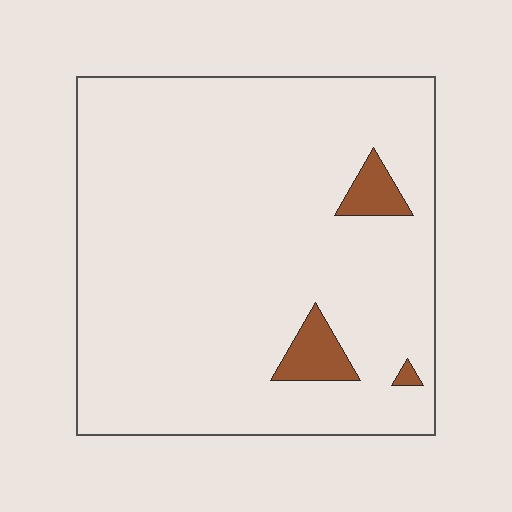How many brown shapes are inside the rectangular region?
3.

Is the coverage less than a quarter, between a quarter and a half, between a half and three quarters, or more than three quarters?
Less than a quarter.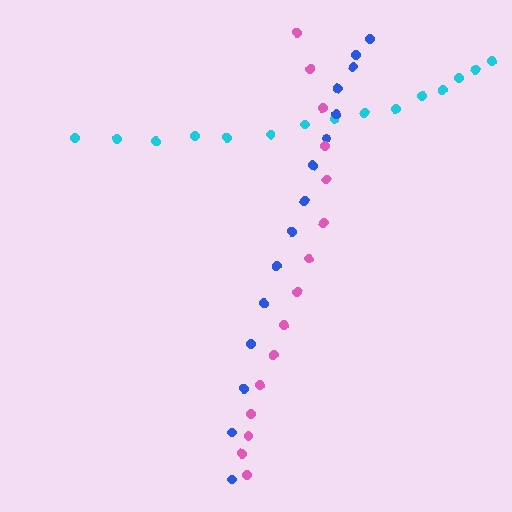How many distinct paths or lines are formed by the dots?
There are 3 distinct paths.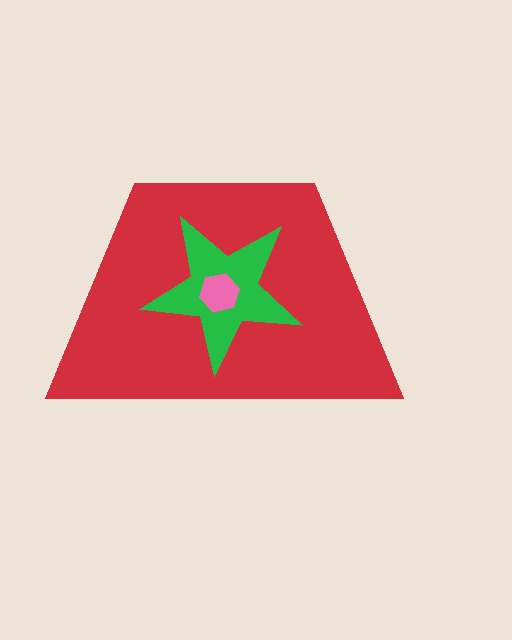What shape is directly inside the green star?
The pink hexagon.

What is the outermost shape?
The red trapezoid.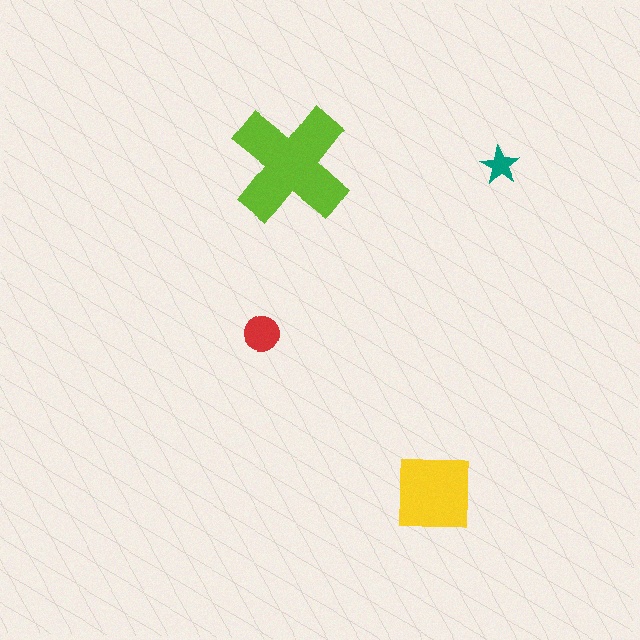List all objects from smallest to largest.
The teal star, the red circle, the yellow square, the lime cross.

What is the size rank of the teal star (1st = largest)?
4th.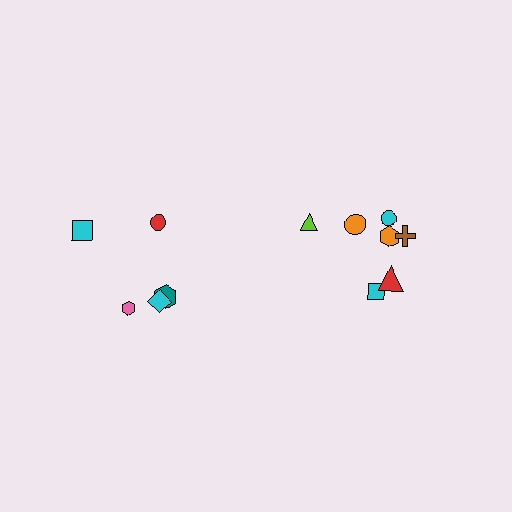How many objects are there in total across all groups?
There are 12 objects.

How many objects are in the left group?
There are 5 objects.